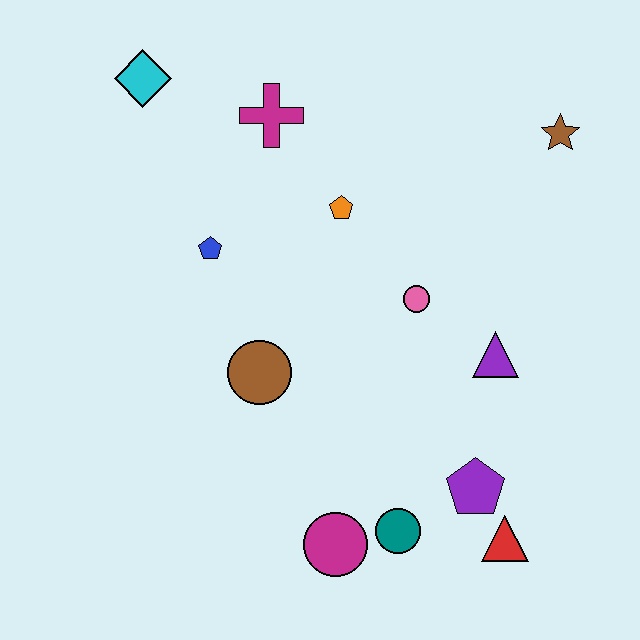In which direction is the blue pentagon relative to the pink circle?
The blue pentagon is to the left of the pink circle.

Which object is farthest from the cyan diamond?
The red triangle is farthest from the cyan diamond.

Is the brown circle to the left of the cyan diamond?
No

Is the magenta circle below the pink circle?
Yes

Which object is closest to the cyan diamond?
The magenta cross is closest to the cyan diamond.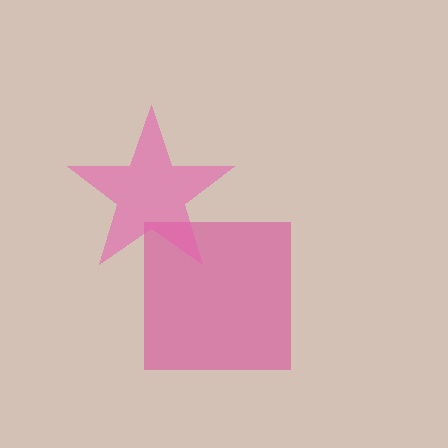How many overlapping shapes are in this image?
There are 2 overlapping shapes in the image.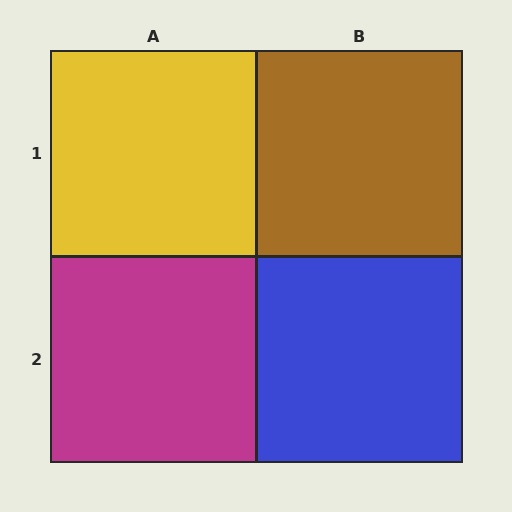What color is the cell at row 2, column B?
Blue.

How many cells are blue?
1 cell is blue.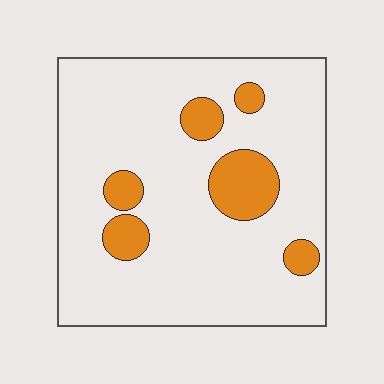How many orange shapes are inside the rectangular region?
6.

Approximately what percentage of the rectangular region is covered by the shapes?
Approximately 15%.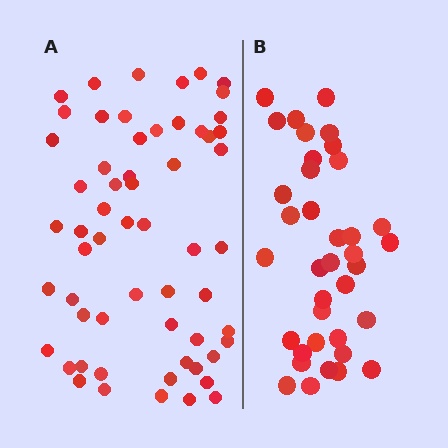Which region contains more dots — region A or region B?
Region A (the left region) has more dots.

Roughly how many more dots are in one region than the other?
Region A has approximately 20 more dots than region B.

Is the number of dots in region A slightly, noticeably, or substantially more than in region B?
Region A has substantially more. The ratio is roughly 1.6 to 1.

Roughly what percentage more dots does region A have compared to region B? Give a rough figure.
About 60% more.